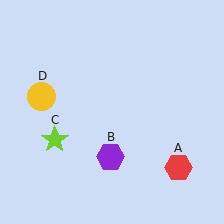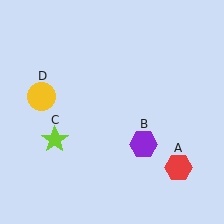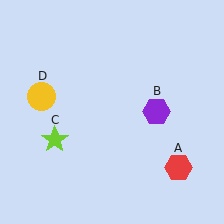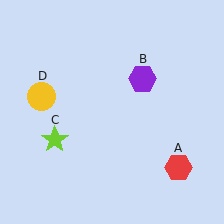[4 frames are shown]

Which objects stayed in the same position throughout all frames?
Red hexagon (object A) and lime star (object C) and yellow circle (object D) remained stationary.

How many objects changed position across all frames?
1 object changed position: purple hexagon (object B).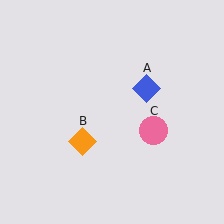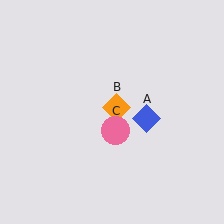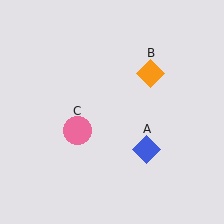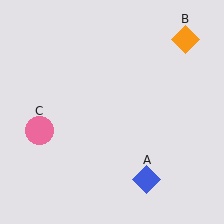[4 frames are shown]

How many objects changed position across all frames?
3 objects changed position: blue diamond (object A), orange diamond (object B), pink circle (object C).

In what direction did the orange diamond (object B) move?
The orange diamond (object B) moved up and to the right.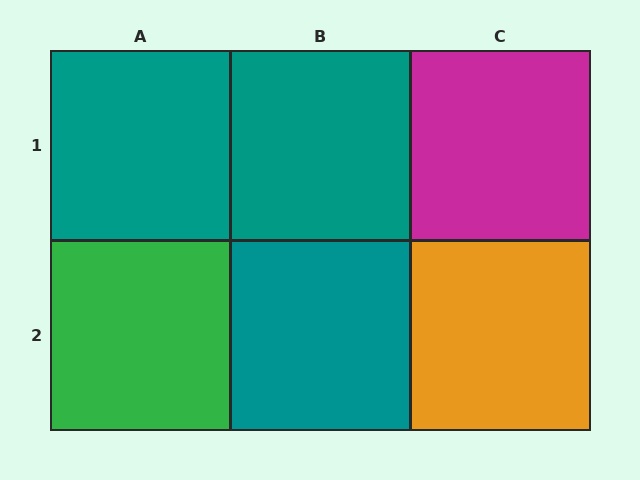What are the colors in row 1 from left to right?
Teal, teal, magenta.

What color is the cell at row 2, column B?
Teal.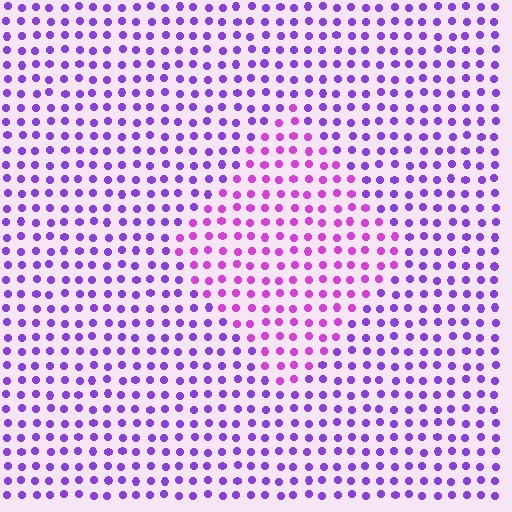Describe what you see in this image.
The image is filled with small purple elements in a uniform arrangement. A diamond-shaped region is visible where the elements are tinted to a slightly different hue, forming a subtle color boundary.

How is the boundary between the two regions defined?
The boundary is defined purely by a slight shift in hue (about 31 degrees). Spacing, size, and orientation are identical on both sides.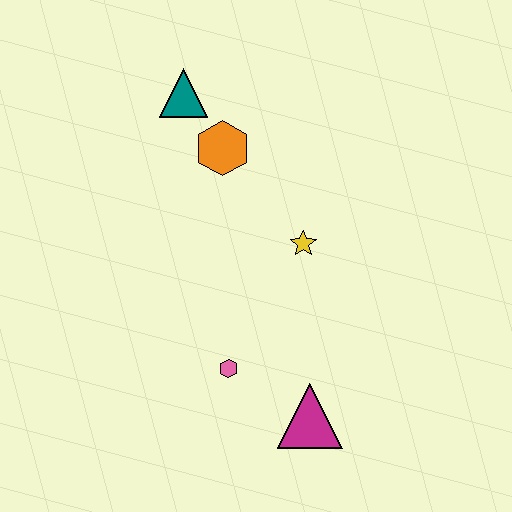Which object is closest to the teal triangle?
The orange hexagon is closest to the teal triangle.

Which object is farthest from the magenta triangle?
The teal triangle is farthest from the magenta triangle.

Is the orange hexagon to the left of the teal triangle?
No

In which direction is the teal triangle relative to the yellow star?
The teal triangle is above the yellow star.